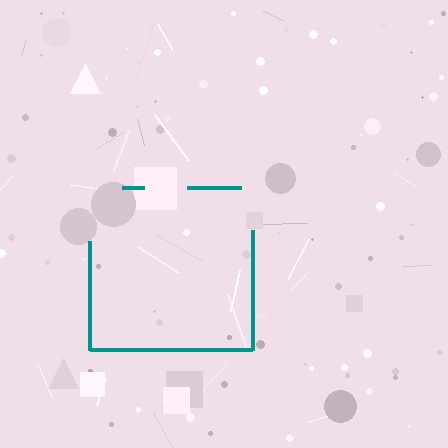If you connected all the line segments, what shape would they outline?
They would outline a square.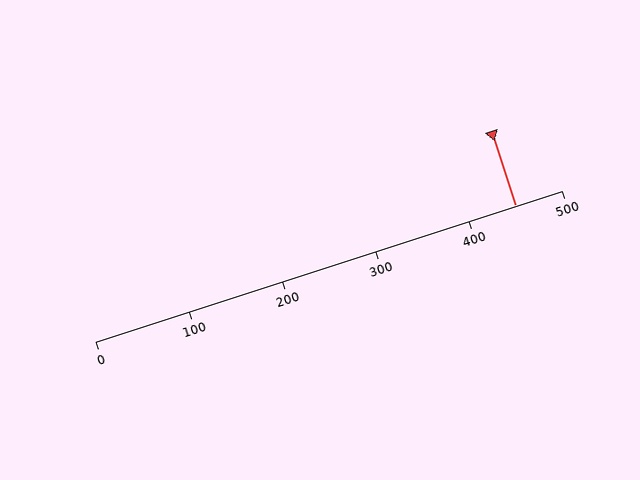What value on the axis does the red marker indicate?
The marker indicates approximately 450.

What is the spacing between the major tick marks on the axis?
The major ticks are spaced 100 apart.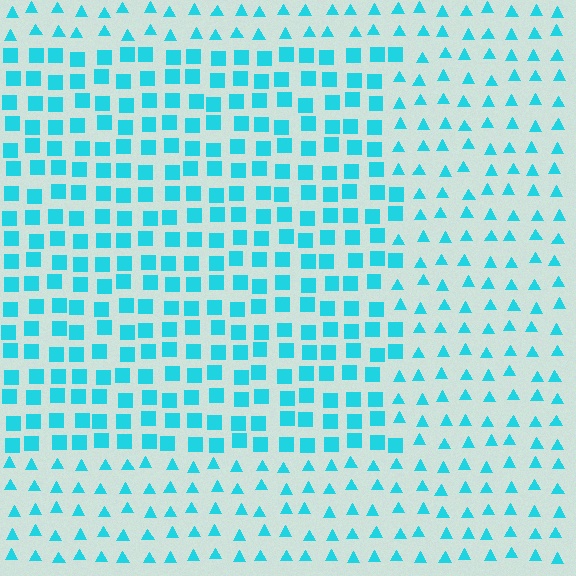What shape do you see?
I see a rectangle.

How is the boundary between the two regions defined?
The boundary is defined by a change in element shape: squares inside vs. triangles outside. All elements share the same color and spacing.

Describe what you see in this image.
The image is filled with small cyan elements arranged in a uniform grid. A rectangle-shaped region contains squares, while the surrounding area contains triangles. The boundary is defined purely by the change in element shape.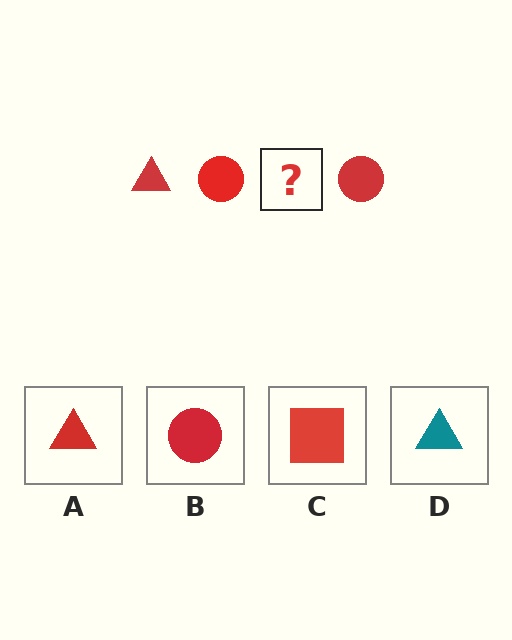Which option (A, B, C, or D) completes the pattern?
A.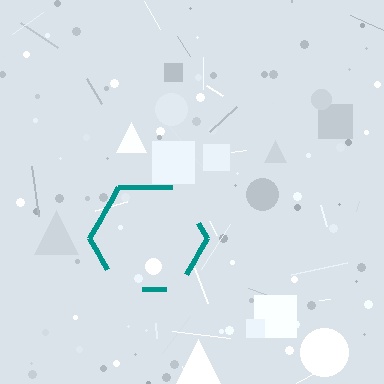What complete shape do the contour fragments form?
The contour fragments form a hexagon.